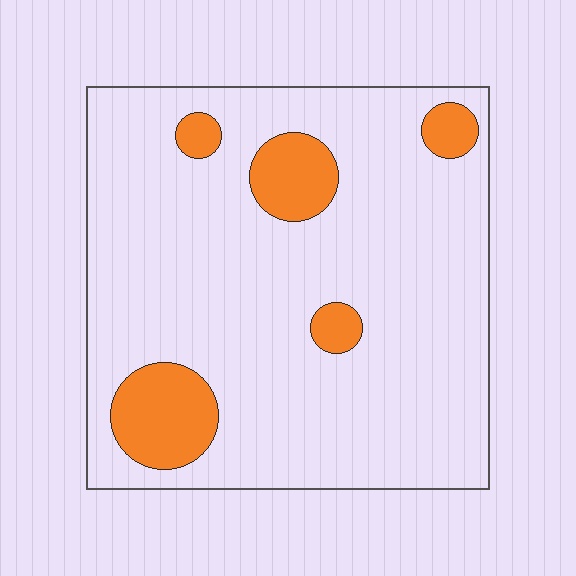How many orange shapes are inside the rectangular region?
5.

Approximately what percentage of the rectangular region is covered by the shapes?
Approximately 15%.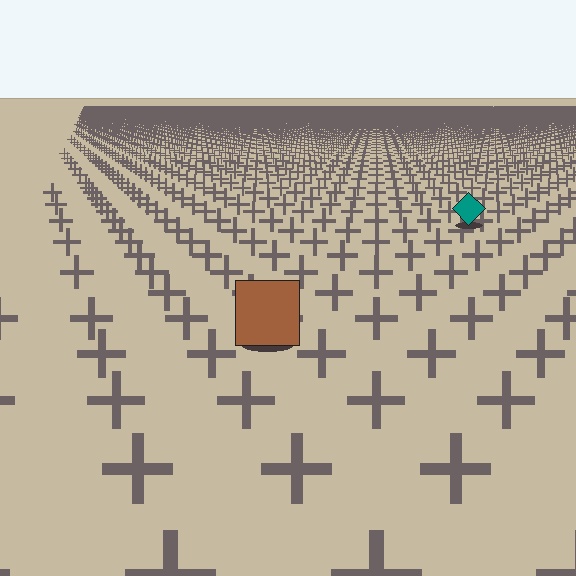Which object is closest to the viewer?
The brown square is closest. The texture marks near it are larger and more spread out.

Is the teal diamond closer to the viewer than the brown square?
No. The brown square is closer — you can tell from the texture gradient: the ground texture is coarser near it.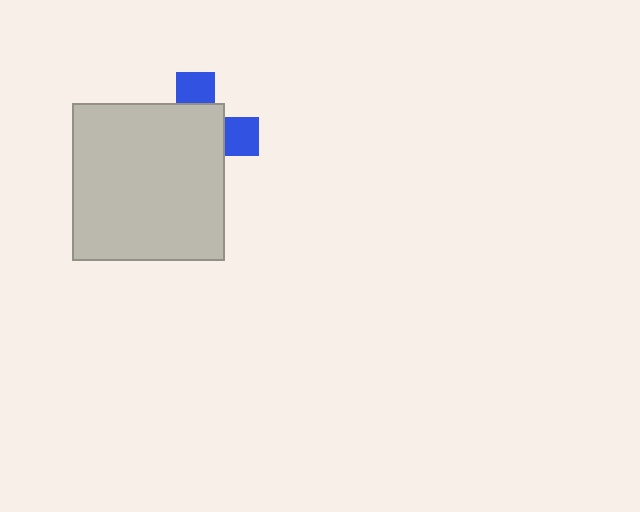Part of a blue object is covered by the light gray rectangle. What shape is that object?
It is a cross.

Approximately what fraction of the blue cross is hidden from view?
Roughly 70% of the blue cross is hidden behind the light gray rectangle.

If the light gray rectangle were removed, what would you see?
You would see the complete blue cross.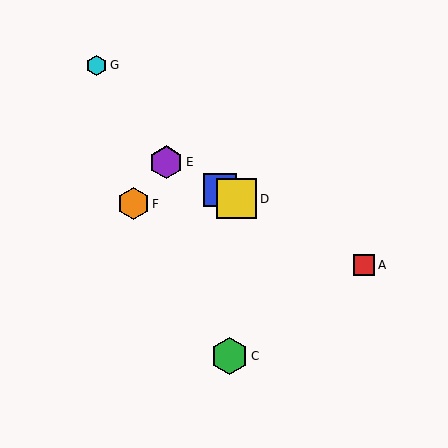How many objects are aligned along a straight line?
4 objects (A, B, D, E) are aligned along a straight line.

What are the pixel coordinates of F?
Object F is at (133, 204).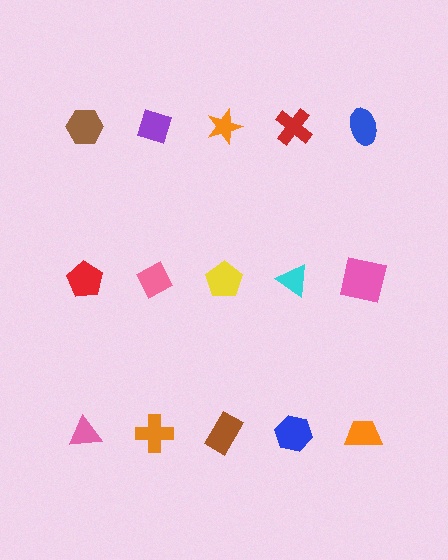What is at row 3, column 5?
An orange trapezoid.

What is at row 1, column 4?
A red cross.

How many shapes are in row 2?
5 shapes.